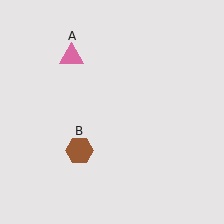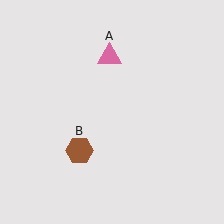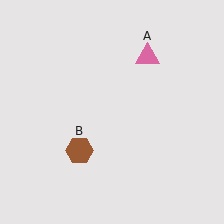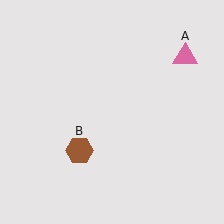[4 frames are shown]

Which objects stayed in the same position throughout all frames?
Brown hexagon (object B) remained stationary.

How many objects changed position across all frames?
1 object changed position: pink triangle (object A).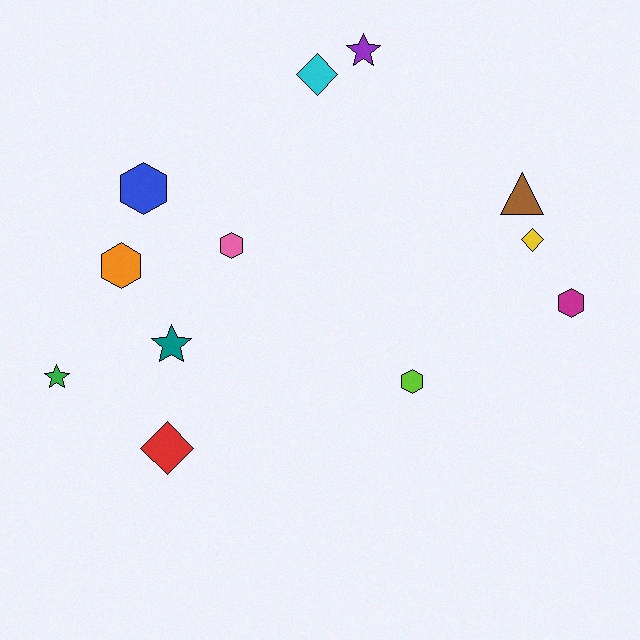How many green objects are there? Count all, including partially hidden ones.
There is 1 green object.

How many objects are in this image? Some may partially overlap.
There are 12 objects.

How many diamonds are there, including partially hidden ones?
There are 3 diamonds.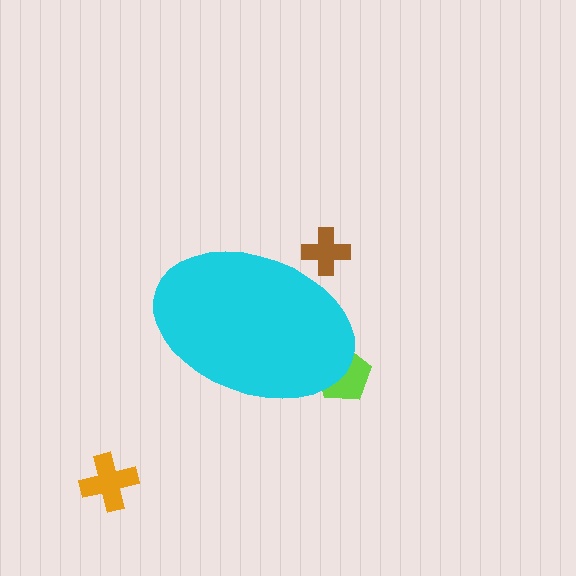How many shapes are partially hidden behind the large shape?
2 shapes are partially hidden.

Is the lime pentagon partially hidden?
Yes, the lime pentagon is partially hidden behind the cyan ellipse.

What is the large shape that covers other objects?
A cyan ellipse.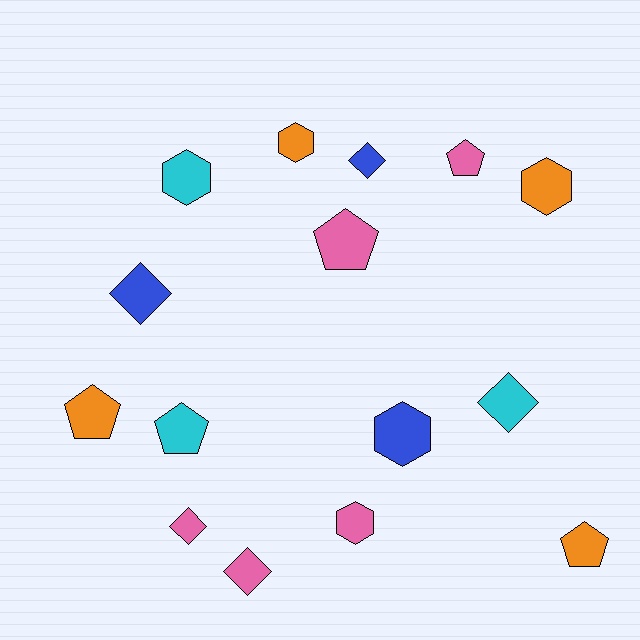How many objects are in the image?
There are 15 objects.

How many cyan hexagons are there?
There is 1 cyan hexagon.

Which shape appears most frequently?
Diamond, with 5 objects.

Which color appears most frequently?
Pink, with 5 objects.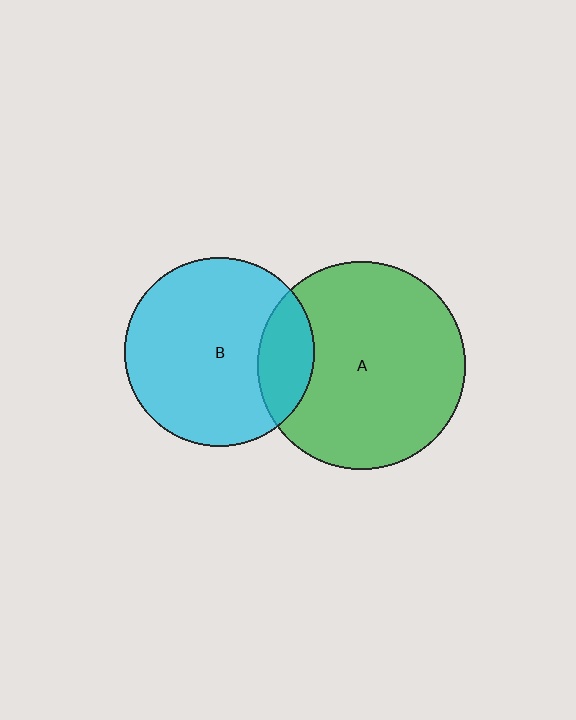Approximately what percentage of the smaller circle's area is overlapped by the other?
Approximately 20%.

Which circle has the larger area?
Circle A (green).